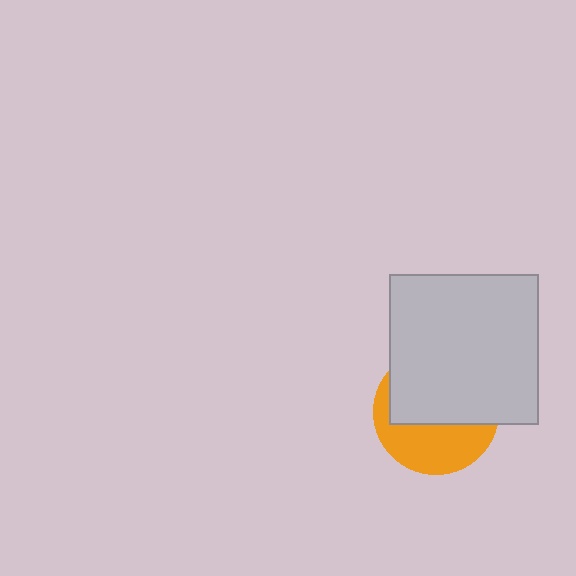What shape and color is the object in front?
The object in front is a light gray square.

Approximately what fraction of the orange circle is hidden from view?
Roughly 58% of the orange circle is hidden behind the light gray square.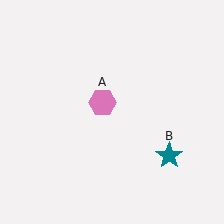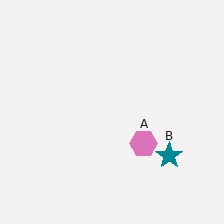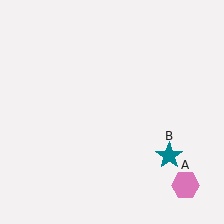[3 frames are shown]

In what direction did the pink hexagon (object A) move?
The pink hexagon (object A) moved down and to the right.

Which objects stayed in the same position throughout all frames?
Teal star (object B) remained stationary.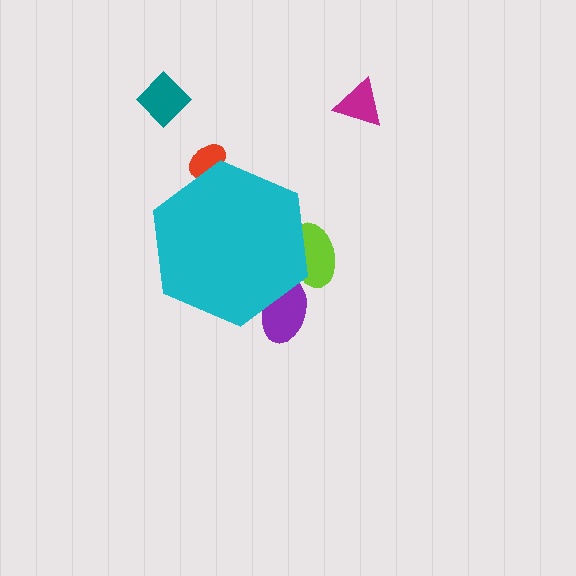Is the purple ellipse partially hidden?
Yes, the purple ellipse is partially hidden behind the cyan hexagon.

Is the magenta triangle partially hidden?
No, the magenta triangle is fully visible.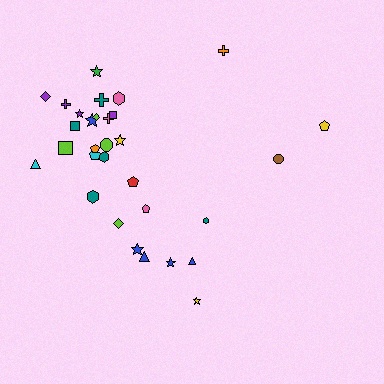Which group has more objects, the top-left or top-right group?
The top-left group.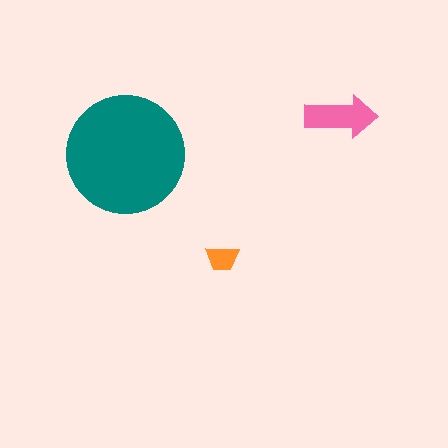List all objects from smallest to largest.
The orange trapezoid, the pink arrow, the teal circle.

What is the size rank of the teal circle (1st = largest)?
1st.